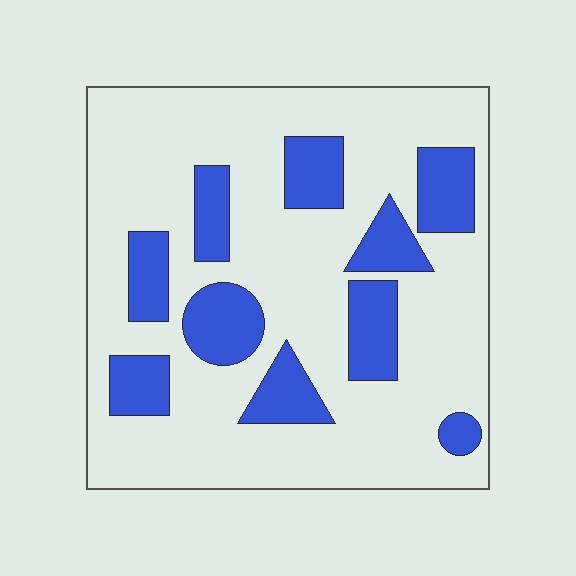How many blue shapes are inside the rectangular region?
10.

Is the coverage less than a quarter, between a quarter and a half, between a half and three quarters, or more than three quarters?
Less than a quarter.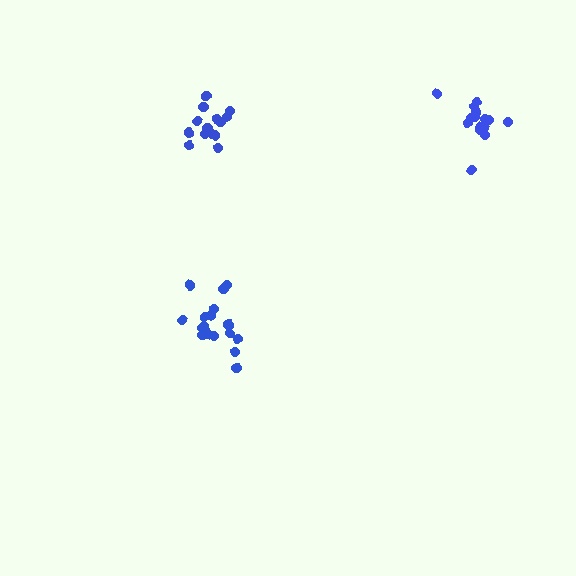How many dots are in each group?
Group 1: 17 dots, Group 2: 15 dots, Group 3: 14 dots (46 total).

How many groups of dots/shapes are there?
There are 3 groups.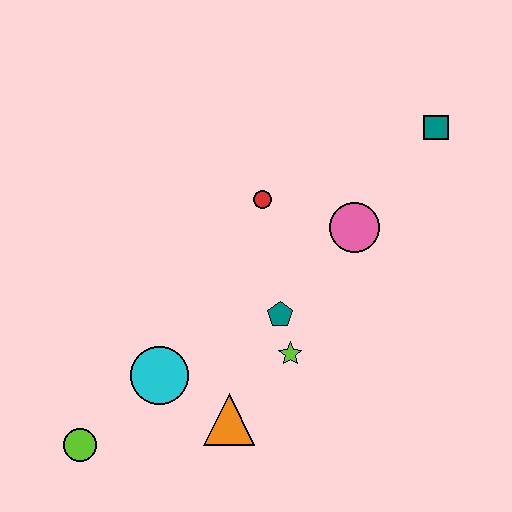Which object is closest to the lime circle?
The cyan circle is closest to the lime circle.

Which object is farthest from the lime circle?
The teal square is farthest from the lime circle.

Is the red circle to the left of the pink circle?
Yes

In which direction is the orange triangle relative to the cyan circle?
The orange triangle is to the right of the cyan circle.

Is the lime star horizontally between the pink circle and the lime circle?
Yes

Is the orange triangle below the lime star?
Yes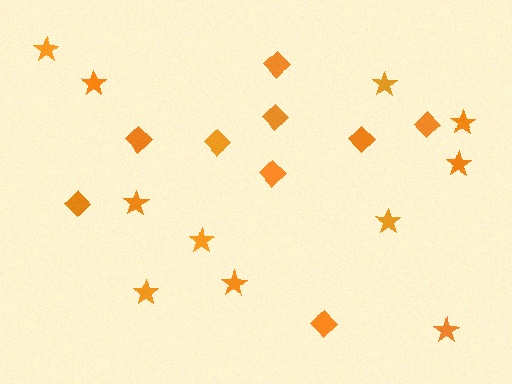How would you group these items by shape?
There are 2 groups: one group of stars (11) and one group of diamonds (9).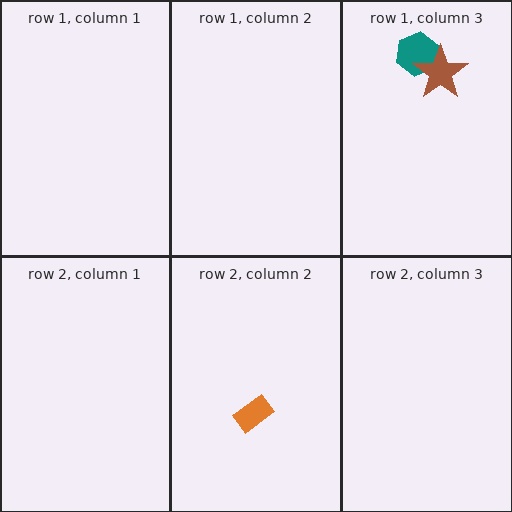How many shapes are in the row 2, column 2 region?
1.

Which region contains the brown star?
The row 1, column 3 region.